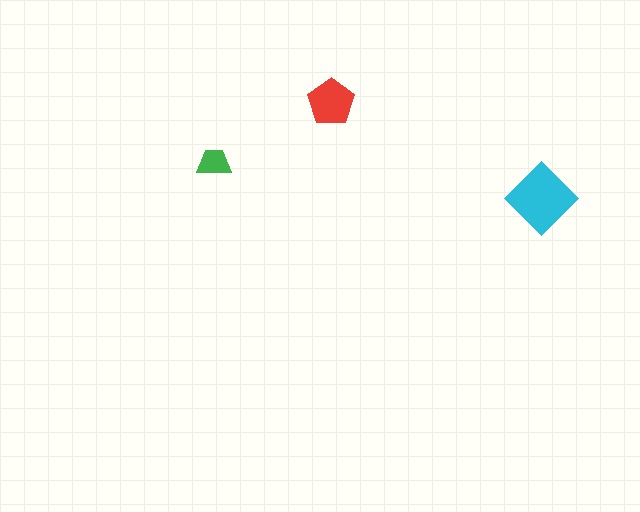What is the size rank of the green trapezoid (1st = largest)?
3rd.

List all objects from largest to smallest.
The cyan diamond, the red pentagon, the green trapezoid.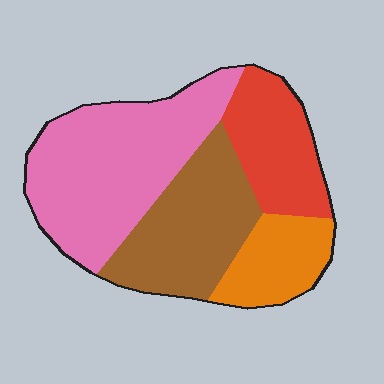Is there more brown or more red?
Brown.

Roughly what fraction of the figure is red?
Red covers 19% of the figure.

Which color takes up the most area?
Pink, at roughly 40%.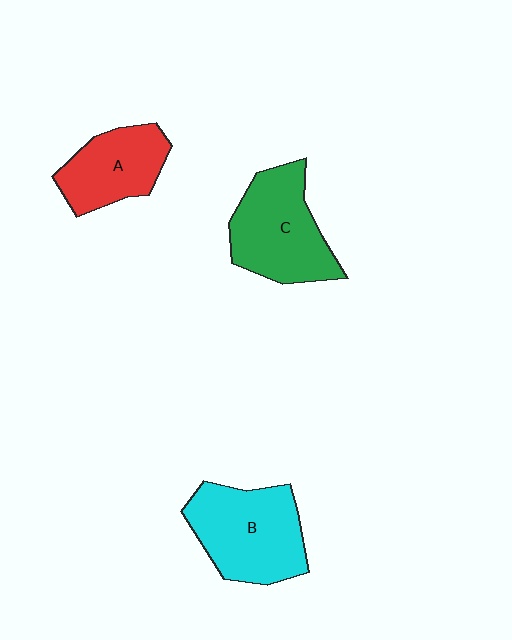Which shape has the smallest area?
Shape A (red).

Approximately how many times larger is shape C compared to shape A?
Approximately 1.3 times.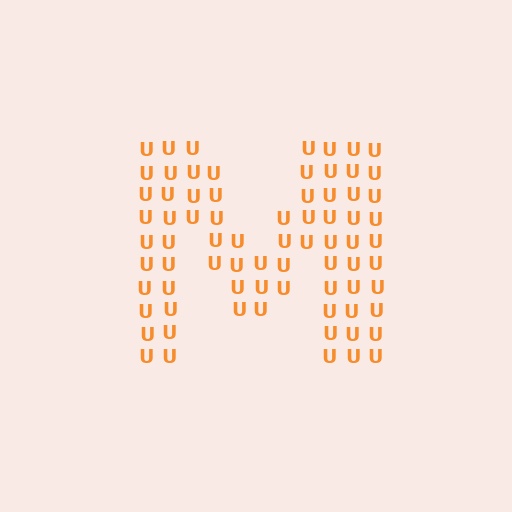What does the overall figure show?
The overall figure shows the letter M.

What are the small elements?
The small elements are letter U's.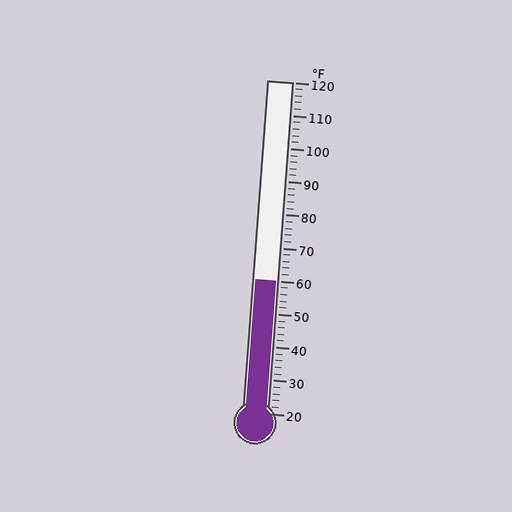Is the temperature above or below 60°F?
The temperature is at 60°F.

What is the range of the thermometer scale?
The thermometer scale ranges from 20°F to 120°F.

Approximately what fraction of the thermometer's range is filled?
The thermometer is filled to approximately 40% of its range.